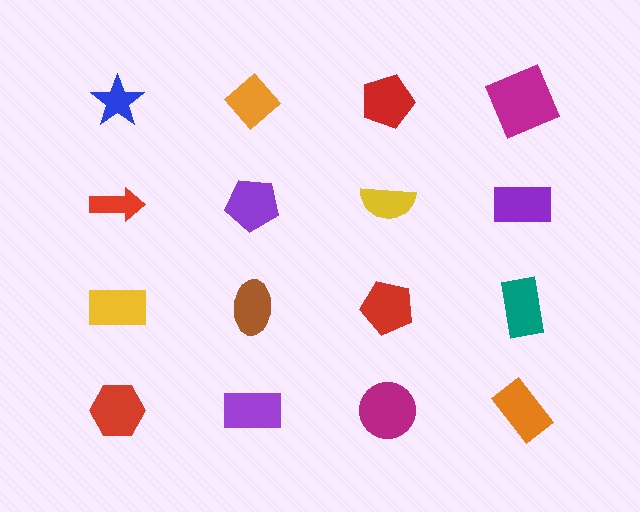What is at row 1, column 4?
A magenta square.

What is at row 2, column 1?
A red arrow.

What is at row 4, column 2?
A purple rectangle.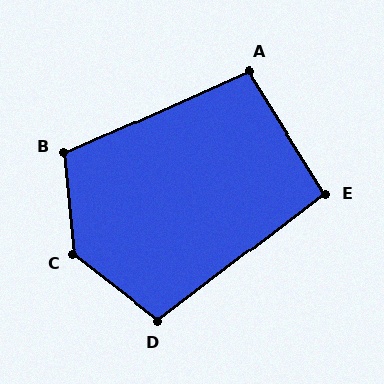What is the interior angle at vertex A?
Approximately 98 degrees (obtuse).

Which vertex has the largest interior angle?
C, at approximately 134 degrees.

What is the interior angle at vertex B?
Approximately 108 degrees (obtuse).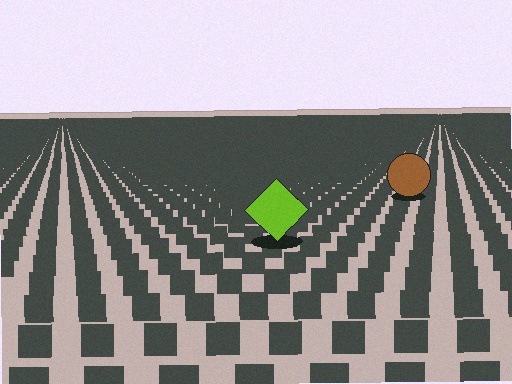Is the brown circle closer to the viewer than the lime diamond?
No. The lime diamond is closer — you can tell from the texture gradient: the ground texture is coarser near it.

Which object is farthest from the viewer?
The brown circle is farthest from the viewer. It appears smaller and the ground texture around it is denser.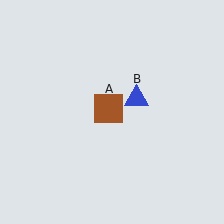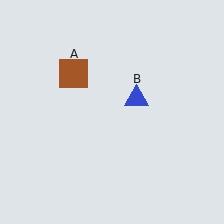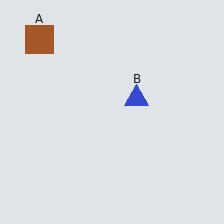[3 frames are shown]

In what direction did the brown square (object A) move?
The brown square (object A) moved up and to the left.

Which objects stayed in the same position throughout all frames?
Blue triangle (object B) remained stationary.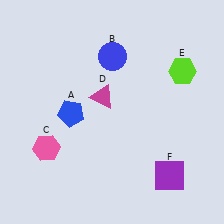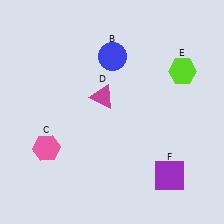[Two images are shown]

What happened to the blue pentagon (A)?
The blue pentagon (A) was removed in Image 2. It was in the bottom-left area of Image 1.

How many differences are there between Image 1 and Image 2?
There is 1 difference between the two images.